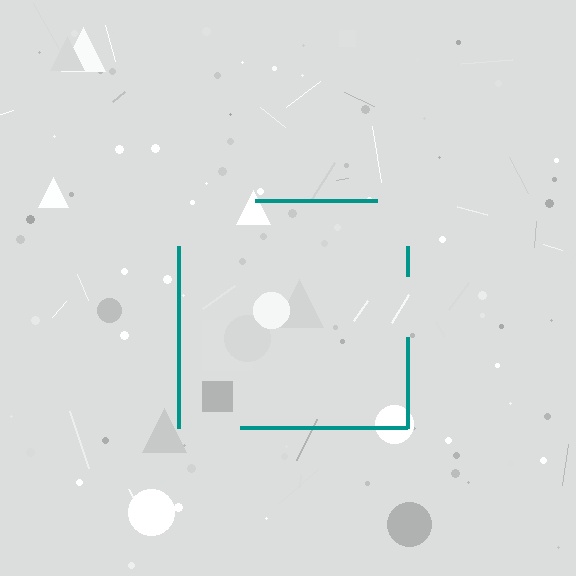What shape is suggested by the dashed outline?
The dashed outline suggests a square.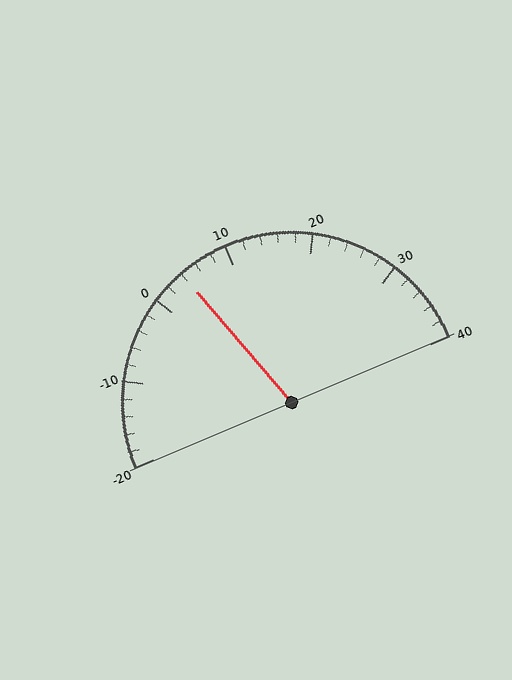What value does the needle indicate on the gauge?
The needle indicates approximately 4.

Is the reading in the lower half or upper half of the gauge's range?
The reading is in the lower half of the range (-20 to 40).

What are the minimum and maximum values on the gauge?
The gauge ranges from -20 to 40.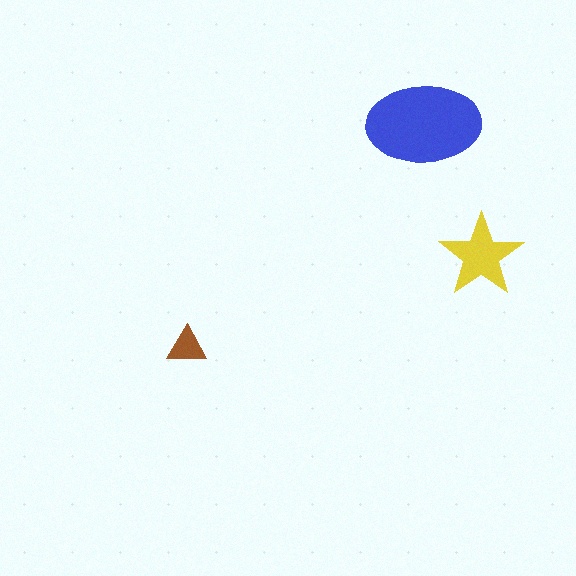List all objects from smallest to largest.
The brown triangle, the yellow star, the blue ellipse.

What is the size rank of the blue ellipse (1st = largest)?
1st.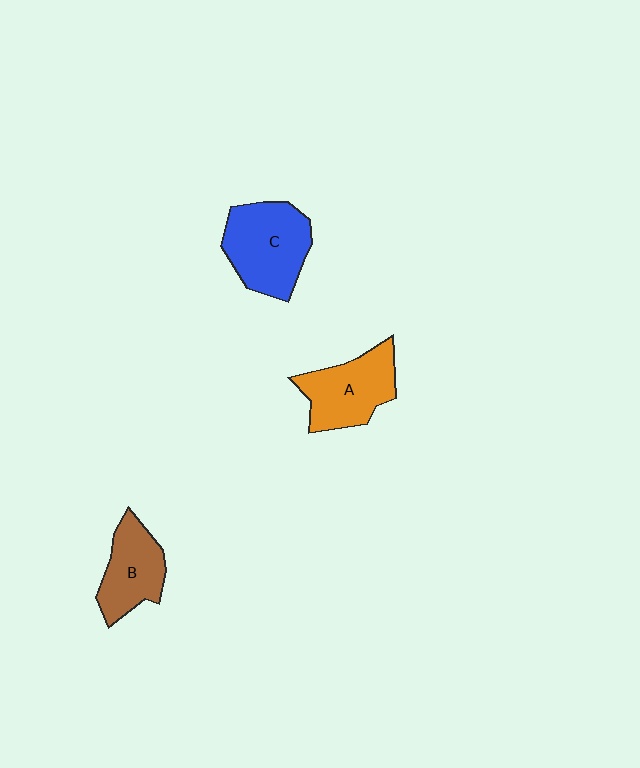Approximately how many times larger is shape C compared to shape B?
Approximately 1.4 times.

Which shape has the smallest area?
Shape B (brown).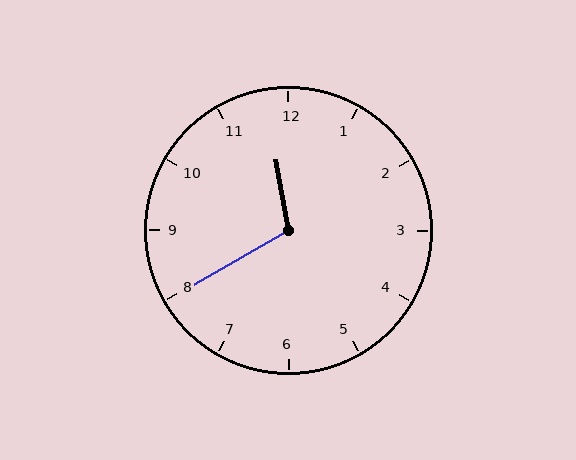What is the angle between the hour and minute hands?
Approximately 110 degrees.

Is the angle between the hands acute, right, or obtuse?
It is obtuse.